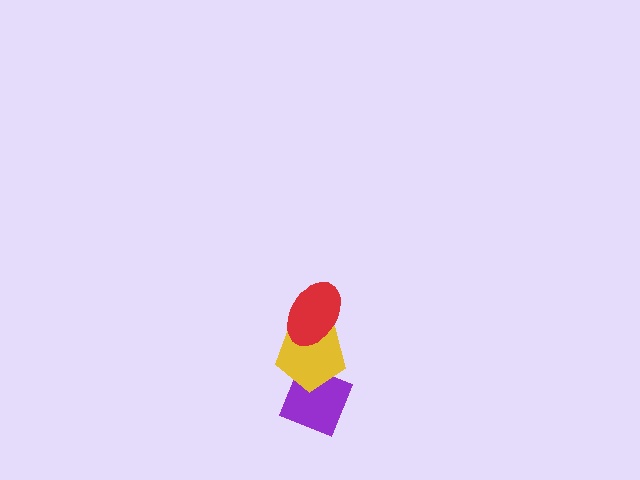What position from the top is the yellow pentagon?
The yellow pentagon is 2nd from the top.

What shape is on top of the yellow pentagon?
The red ellipse is on top of the yellow pentagon.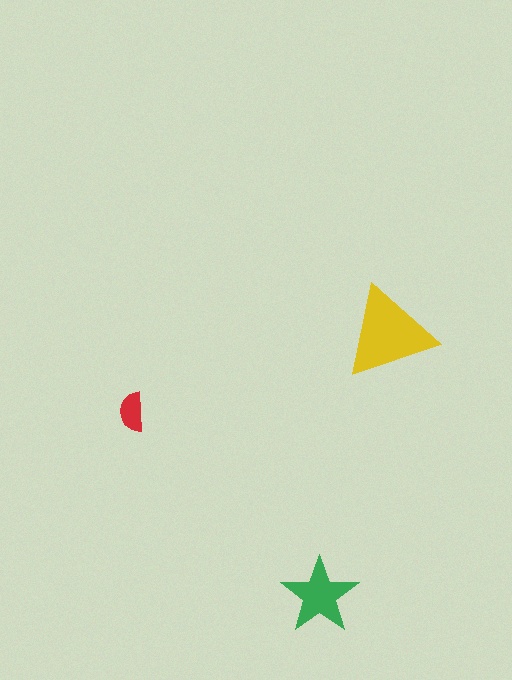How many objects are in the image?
There are 3 objects in the image.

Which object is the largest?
The yellow triangle.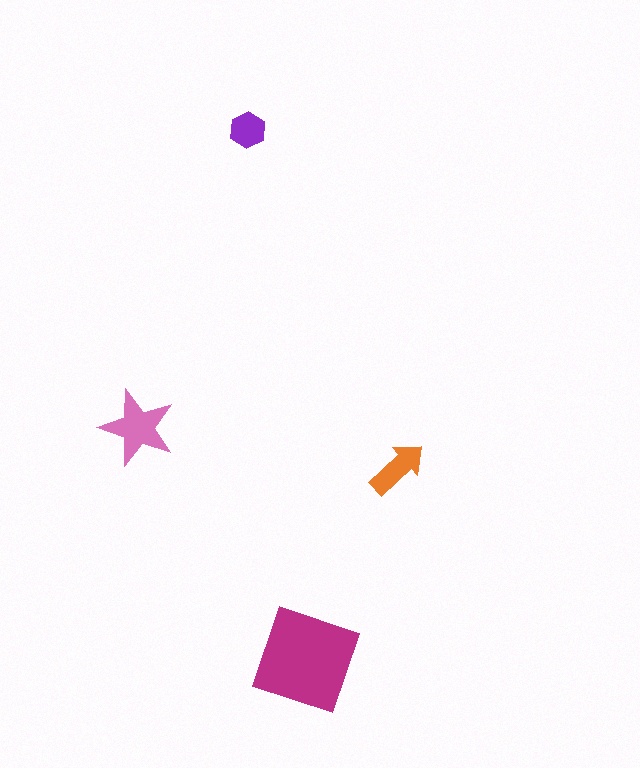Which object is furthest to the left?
The pink star is leftmost.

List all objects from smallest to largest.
The purple hexagon, the orange arrow, the pink star, the magenta diamond.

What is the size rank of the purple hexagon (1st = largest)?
4th.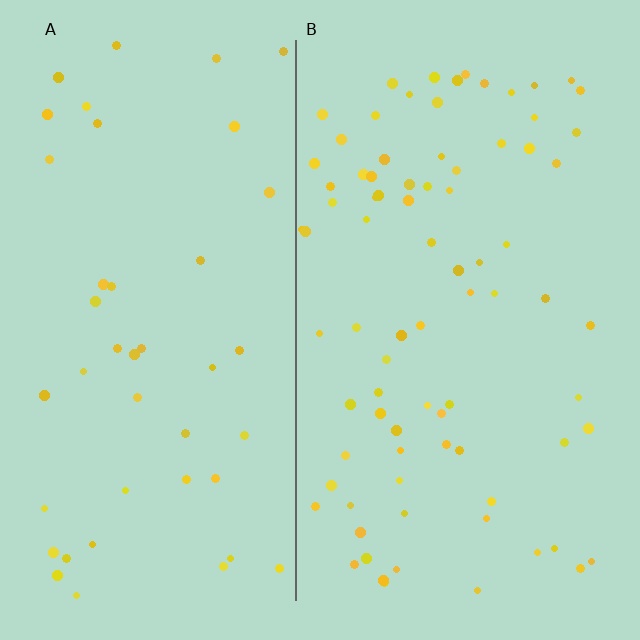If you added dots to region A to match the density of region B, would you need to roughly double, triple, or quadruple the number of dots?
Approximately double.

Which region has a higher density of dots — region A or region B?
B (the right).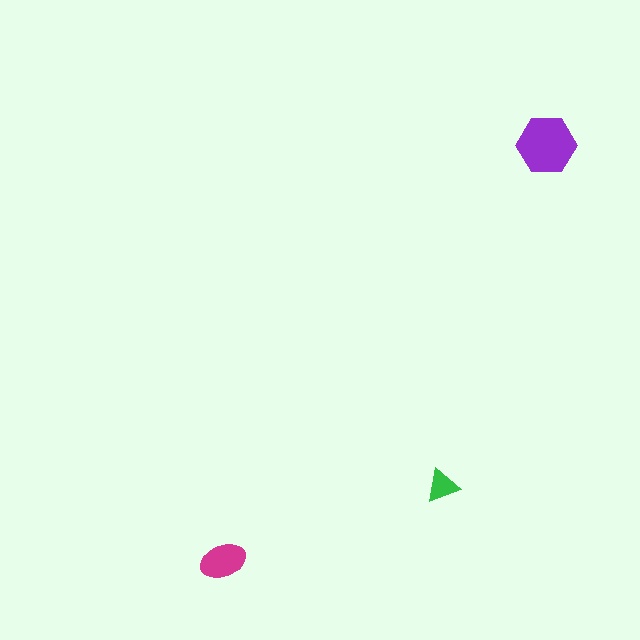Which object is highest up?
The purple hexagon is topmost.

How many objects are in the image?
There are 3 objects in the image.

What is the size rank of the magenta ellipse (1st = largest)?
2nd.